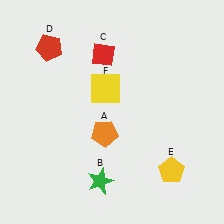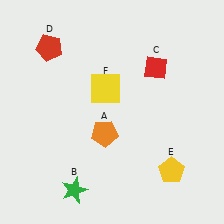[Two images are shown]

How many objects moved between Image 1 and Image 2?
2 objects moved between the two images.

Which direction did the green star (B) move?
The green star (B) moved left.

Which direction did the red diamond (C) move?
The red diamond (C) moved right.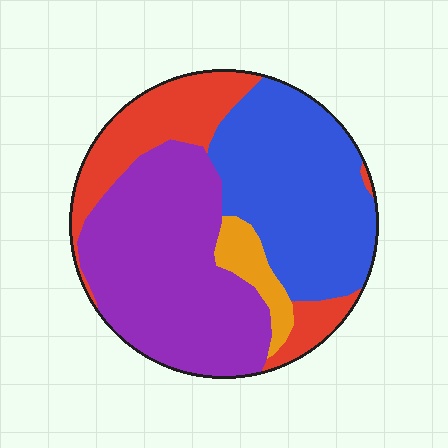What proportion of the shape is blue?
Blue covers about 35% of the shape.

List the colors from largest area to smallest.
From largest to smallest: purple, blue, red, orange.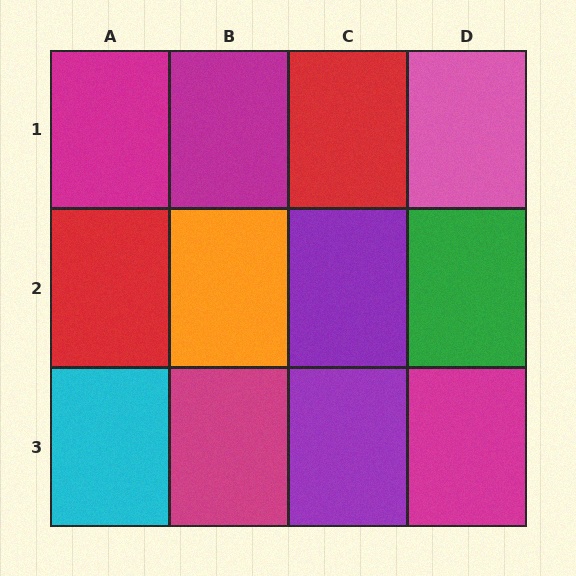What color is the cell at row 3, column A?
Cyan.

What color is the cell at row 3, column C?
Purple.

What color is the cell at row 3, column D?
Magenta.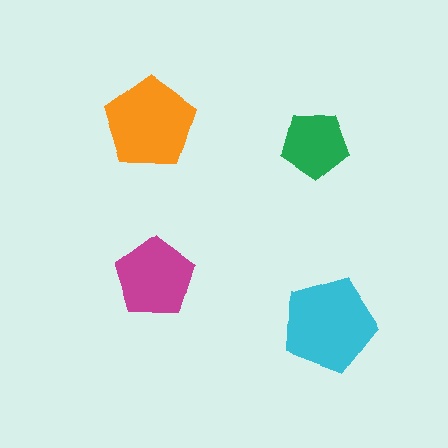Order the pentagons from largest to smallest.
the cyan one, the orange one, the magenta one, the green one.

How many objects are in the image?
There are 4 objects in the image.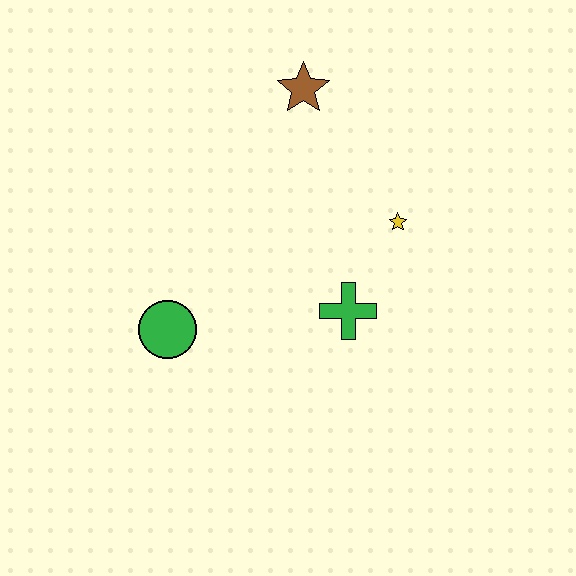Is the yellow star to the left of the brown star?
No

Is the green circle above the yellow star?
No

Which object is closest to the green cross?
The yellow star is closest to the green cross.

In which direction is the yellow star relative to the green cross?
The yellow star is above the green cross.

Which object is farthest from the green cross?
The brown star is farthest from the green cross.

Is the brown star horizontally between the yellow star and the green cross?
No